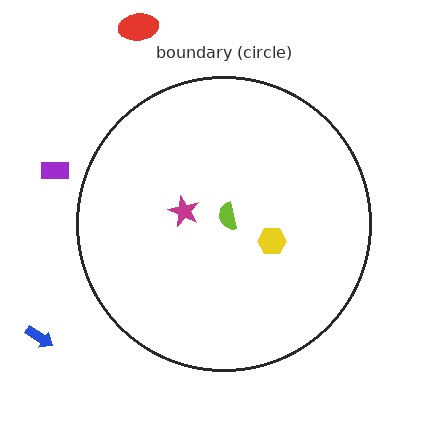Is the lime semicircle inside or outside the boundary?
Inside.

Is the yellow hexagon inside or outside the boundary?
Inside.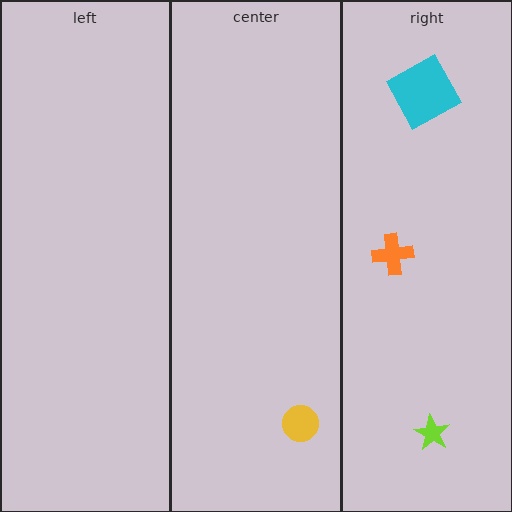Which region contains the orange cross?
The right region.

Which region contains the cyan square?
The right region.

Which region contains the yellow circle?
The center region.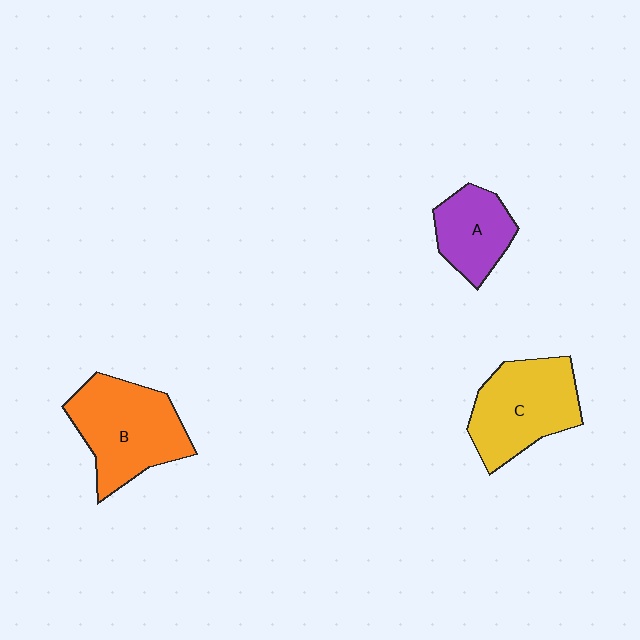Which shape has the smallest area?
Shape A (purple).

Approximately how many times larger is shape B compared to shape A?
Approximately 1.7 times.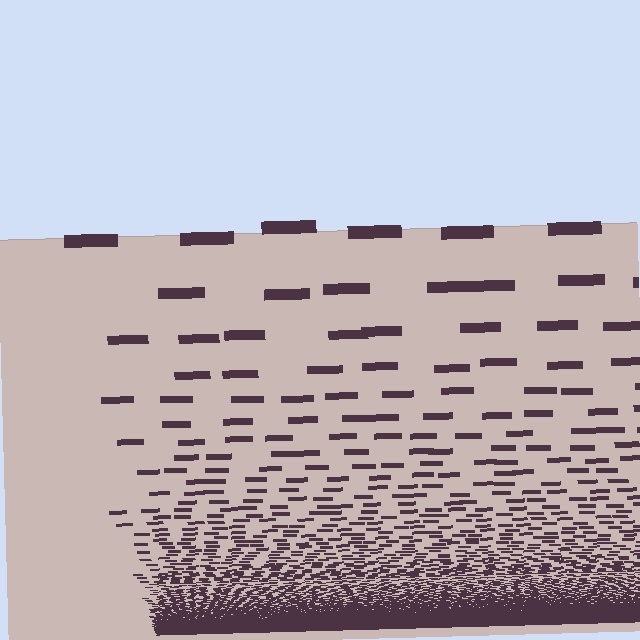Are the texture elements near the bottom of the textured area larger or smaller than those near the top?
Smaller. The gradient is inverted — elements near the bottom are smaller and denser.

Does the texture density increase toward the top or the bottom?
Density increases toward the bottom.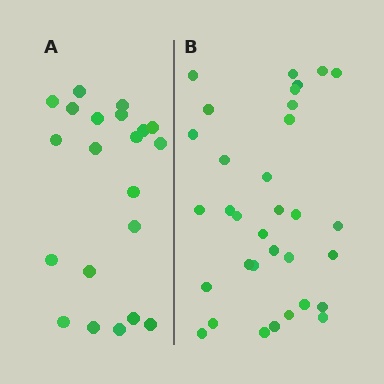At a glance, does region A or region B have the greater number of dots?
Region B (the right region) has more dots.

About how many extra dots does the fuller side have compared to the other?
Region B has roughly 12 or so more dots than region A.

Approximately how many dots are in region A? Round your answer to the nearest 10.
About 20 dots. (The exact count is 21, which rounds to 20.)